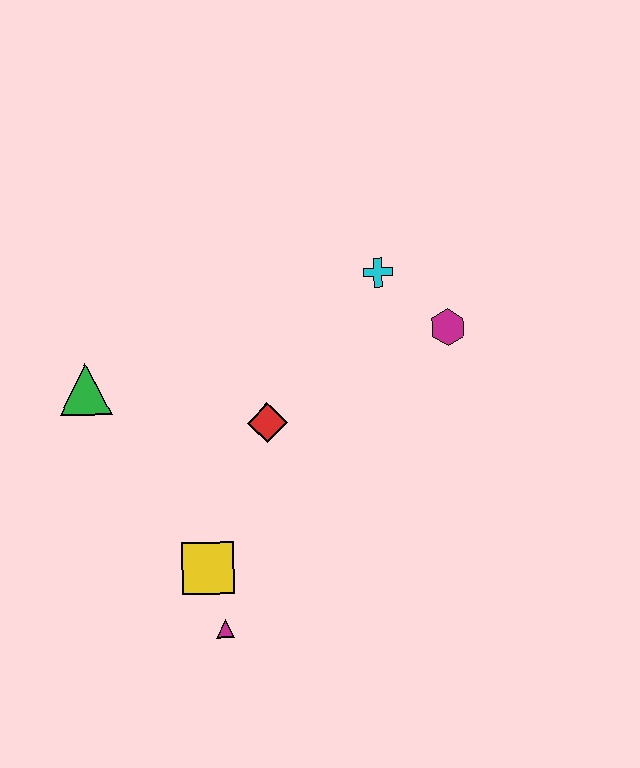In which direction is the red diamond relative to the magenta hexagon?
The red diamond is to the left of the magenta hexagon.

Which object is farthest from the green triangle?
The magenta hexagon is farthest from the green triangle.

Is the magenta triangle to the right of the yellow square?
Yes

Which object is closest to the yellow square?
The magenta triangle is closest to the yellow square.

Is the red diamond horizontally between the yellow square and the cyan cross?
Yes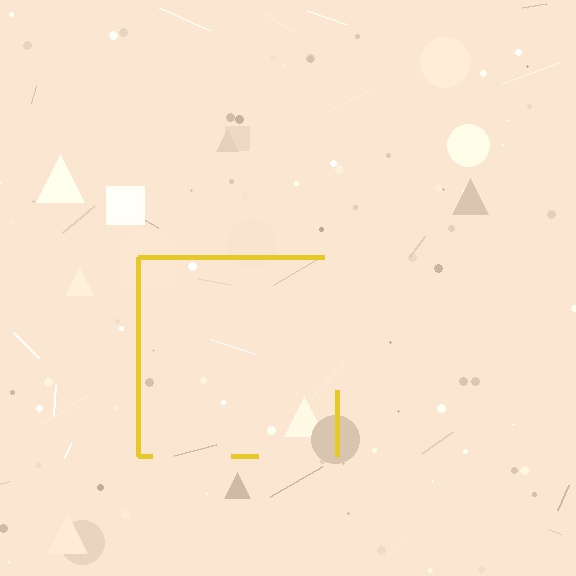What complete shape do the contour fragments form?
The contour fragments form a square.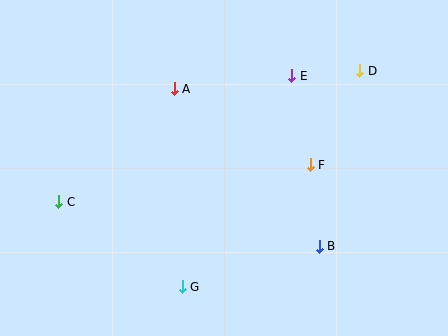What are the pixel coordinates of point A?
Point A is at (174, 89).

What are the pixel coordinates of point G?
Point G is at (182, 287).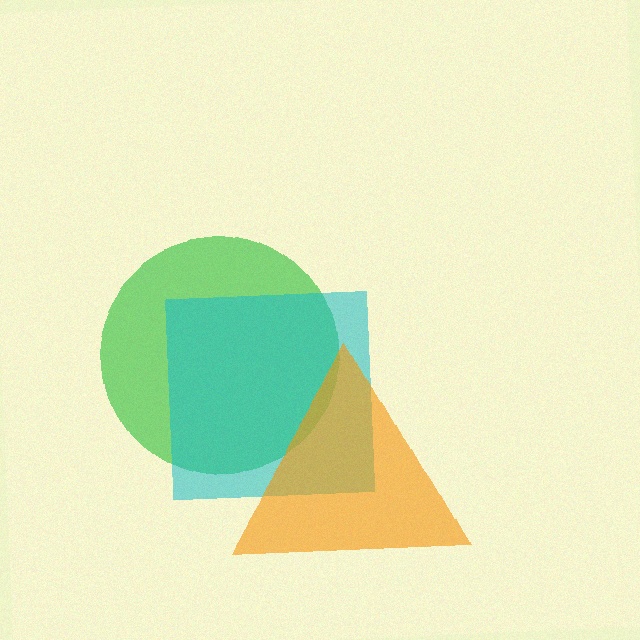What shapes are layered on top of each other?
The layered shapes are: a green circle, a cyan square, an orange triangle.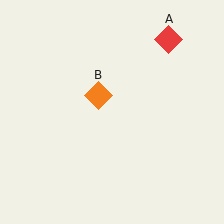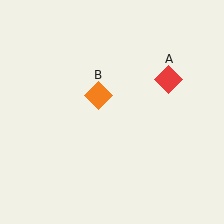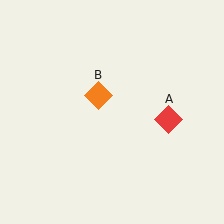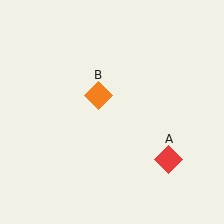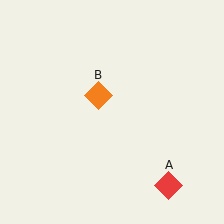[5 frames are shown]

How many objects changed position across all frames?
1 object changed position: red diamond (object A).